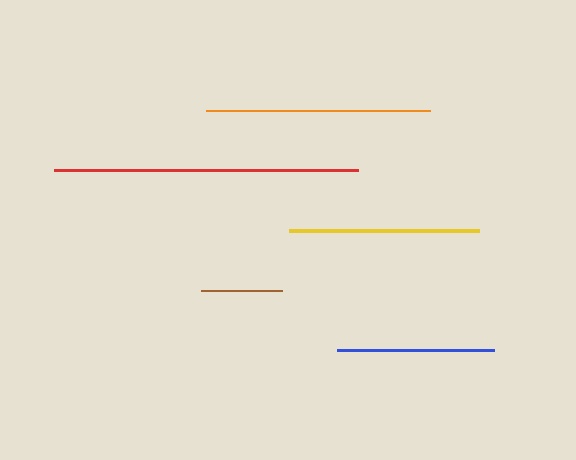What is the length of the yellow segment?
The yellow segment is approximately 190 pixels long.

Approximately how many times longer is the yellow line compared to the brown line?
The yellow line is approximately 2.3 times the length of the brown line.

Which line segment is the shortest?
The brown line is the shortest at approximately 81 pixels.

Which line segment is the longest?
The red line is the longest at approximately 304 pixels.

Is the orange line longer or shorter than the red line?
The red line is longer than the orange line.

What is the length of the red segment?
The red segment is approximately 304 pixels long.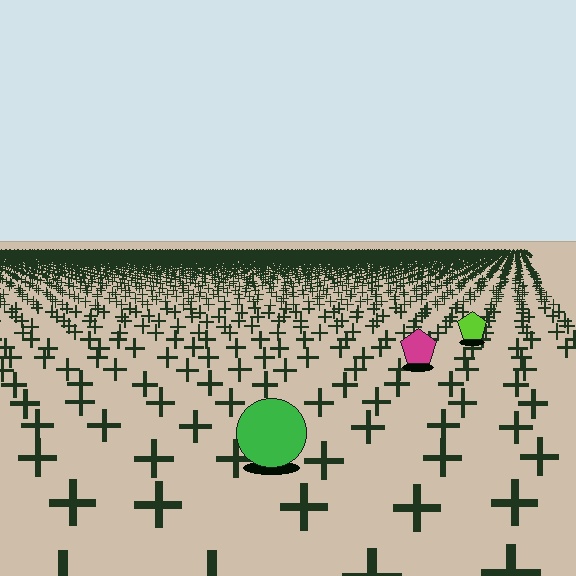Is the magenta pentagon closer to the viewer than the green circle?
No. The green circle is closer — you can tell from the texture gradient: the ground texture is coarser near it.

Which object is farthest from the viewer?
The lime pentagon is farthest from the viewer. It appears smaller and the ground texture around it is denser.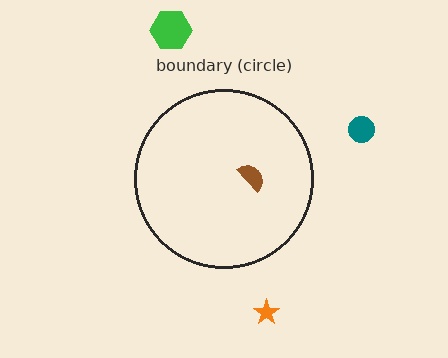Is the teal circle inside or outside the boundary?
Outside.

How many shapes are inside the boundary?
1 inside, 3 outside.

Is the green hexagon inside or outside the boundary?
Outside.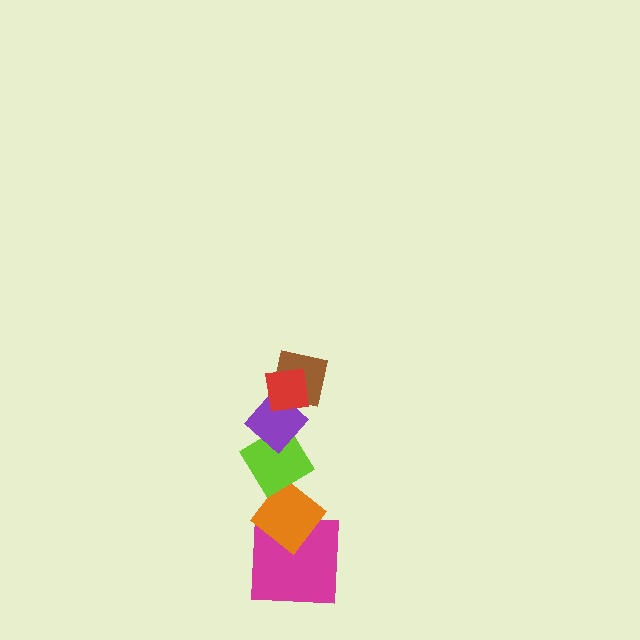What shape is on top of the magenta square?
The orange diamond is on top of the magenta square.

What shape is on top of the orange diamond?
The lime diamond is on top of the orange diamond.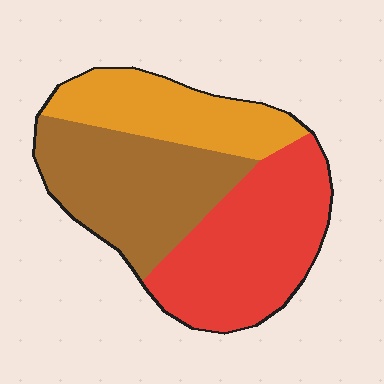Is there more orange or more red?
Red.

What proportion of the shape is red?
Red takes up about two fifths (2/5) of the shape.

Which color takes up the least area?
Orange, at roughly 25%.